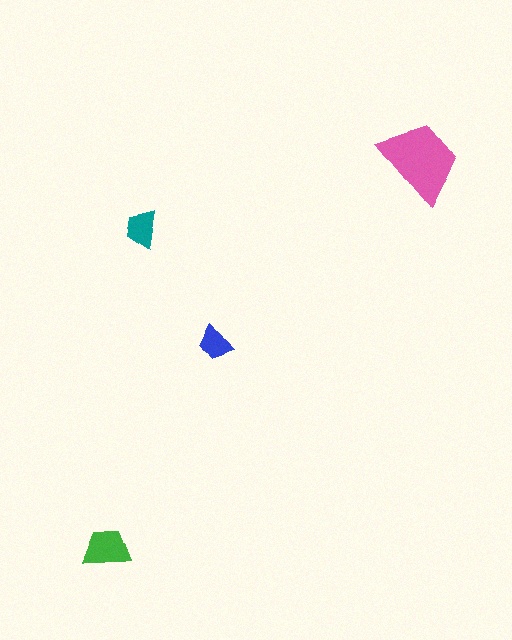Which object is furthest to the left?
The green trapezoid is leftmost.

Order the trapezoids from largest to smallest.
the pink one, the green one, the teal one, the blue one.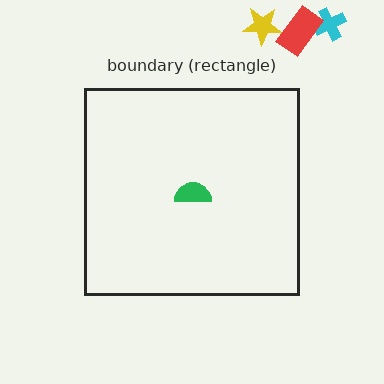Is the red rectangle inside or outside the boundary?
Outside.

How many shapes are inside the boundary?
1 inside, 3 outside.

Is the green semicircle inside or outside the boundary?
Inside.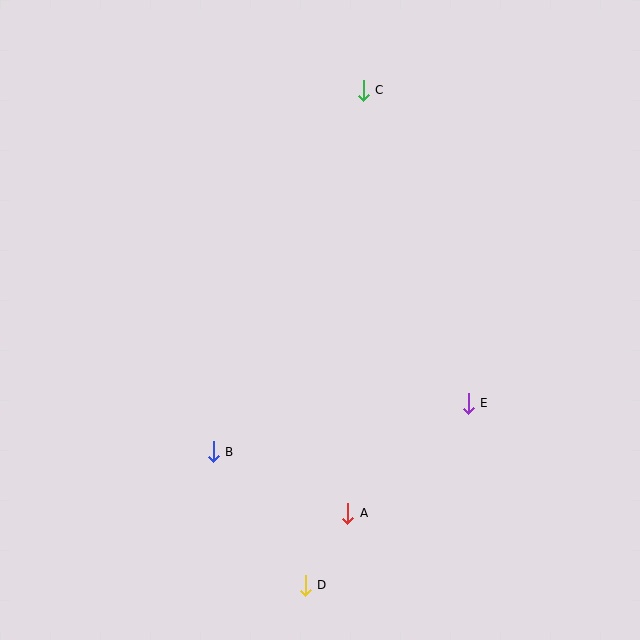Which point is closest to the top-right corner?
Point C is closest to the top-right corner.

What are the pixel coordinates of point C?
Point C is at (363, 90).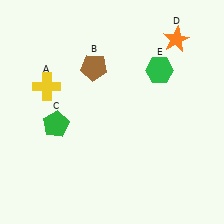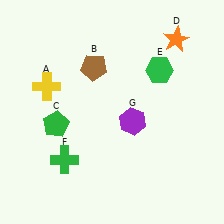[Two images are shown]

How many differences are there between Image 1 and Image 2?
There are 2 differences between the two images.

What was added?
A green cross (F), a purple hexagon (G) were added in Image 2.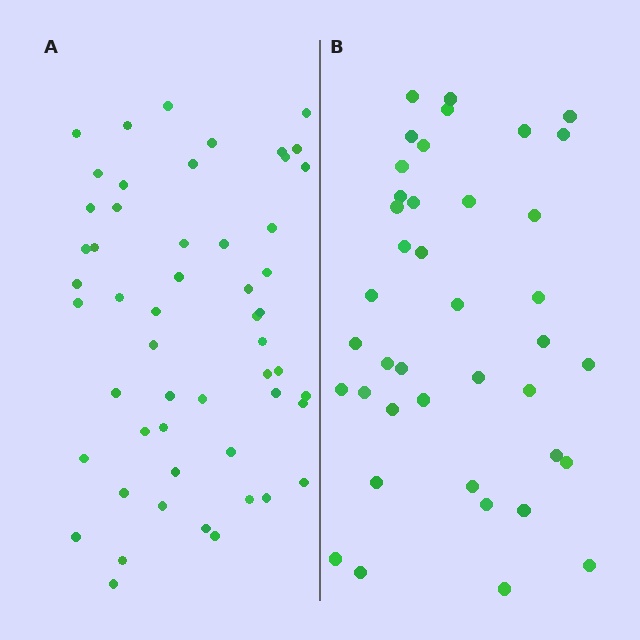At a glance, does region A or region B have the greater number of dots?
Region A (the left region) has more dots.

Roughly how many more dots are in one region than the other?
Region A has approximately 15 more dots than region B.